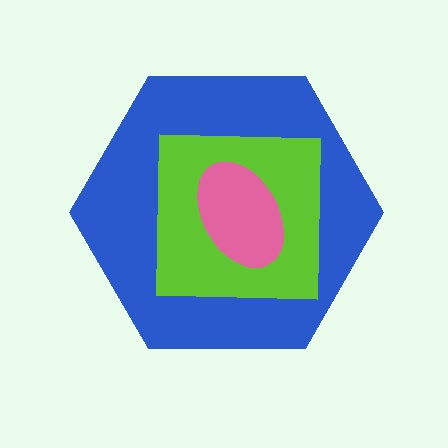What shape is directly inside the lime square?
The pink ellipse.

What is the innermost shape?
The pink ellipse.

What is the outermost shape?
The blue hexagon.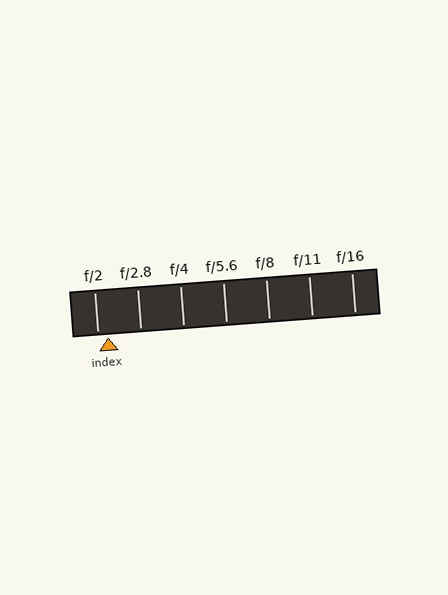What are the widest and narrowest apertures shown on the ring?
The widest aperture shown is f/2 and the narrowest is f/16.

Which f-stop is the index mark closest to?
The index mark is closest to f/2.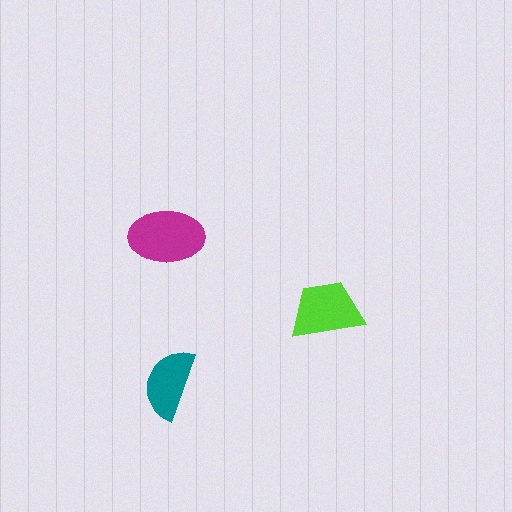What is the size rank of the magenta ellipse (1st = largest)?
1st.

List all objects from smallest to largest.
The teal semicircle, the lime trapezoid, the magenta ellipse.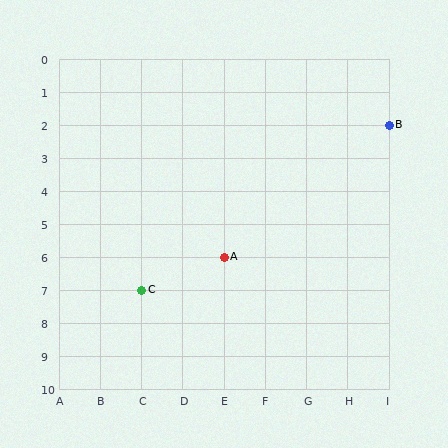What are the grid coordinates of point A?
Point A is at grid coordinates (E, 6).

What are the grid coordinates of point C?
Point C is at grid coordinates (C, 7).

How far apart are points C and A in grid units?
Points C and A are 2 columns and 1 row apart (about 2.2 grid units diagonally).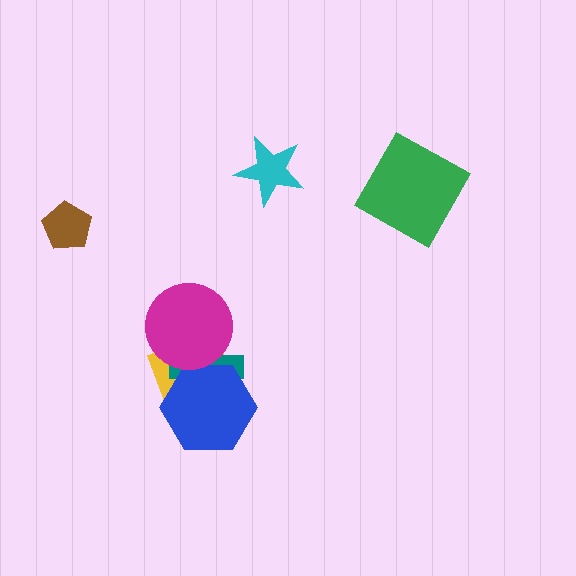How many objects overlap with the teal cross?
3 objects overlap with the teal cross.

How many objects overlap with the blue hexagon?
2 objects overlap with the blue hexagon.